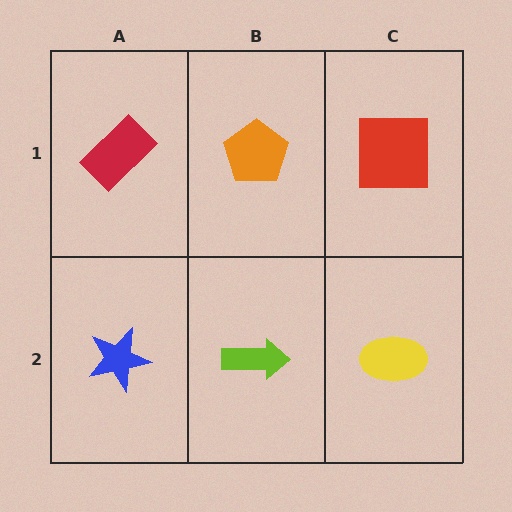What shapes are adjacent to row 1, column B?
A lime arrow (row 2, column B), a red rectangle (row 1, column A), a red square (row 1, column C).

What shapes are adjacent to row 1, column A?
A blue star (row 2, column A), an orange pentagon (row 1, column B).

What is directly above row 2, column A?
A red rectangle.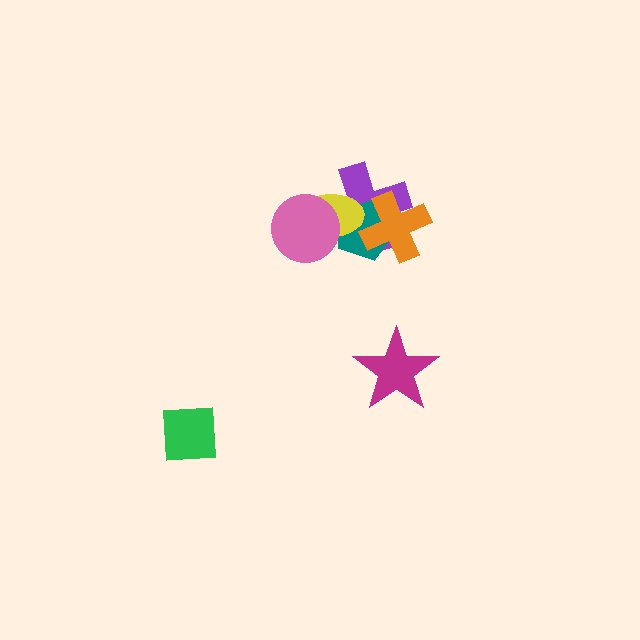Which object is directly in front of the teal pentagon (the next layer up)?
The yellow ellipse is directly in front of the teal pentagon.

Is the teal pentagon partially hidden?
Yes, it is partially covered by another shape.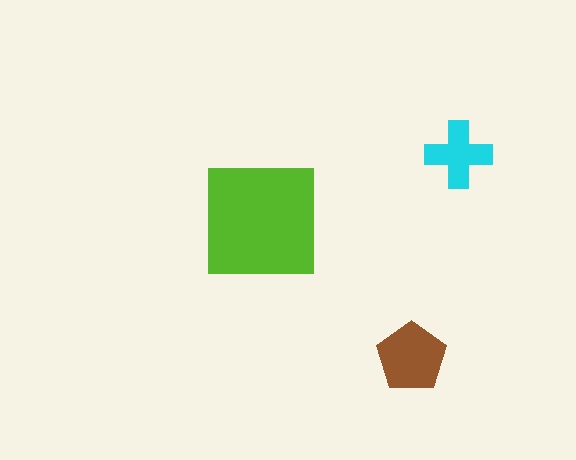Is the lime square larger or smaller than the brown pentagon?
Larger.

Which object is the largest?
The lime square.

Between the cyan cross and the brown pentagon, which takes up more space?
The brown pentagon.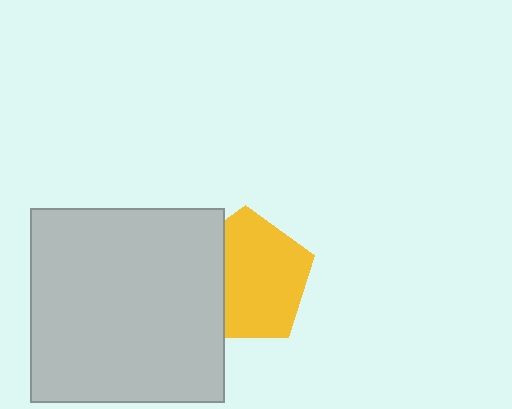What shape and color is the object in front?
The object in front is a light gray square.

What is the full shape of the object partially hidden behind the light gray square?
The partially hidden object is a yellow pentagon.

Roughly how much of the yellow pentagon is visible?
Most of it is visible (roughly 70%).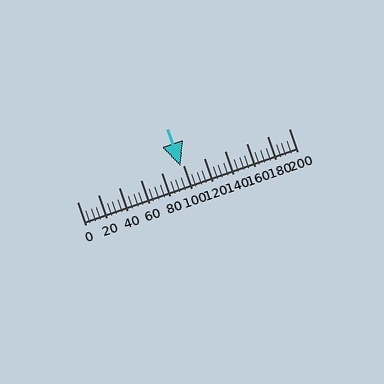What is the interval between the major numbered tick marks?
The major tick marks are spaced 20 units apart.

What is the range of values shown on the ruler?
The ruler shows values from 0 to 200.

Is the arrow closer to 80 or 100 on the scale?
The arrow is closer to 100.